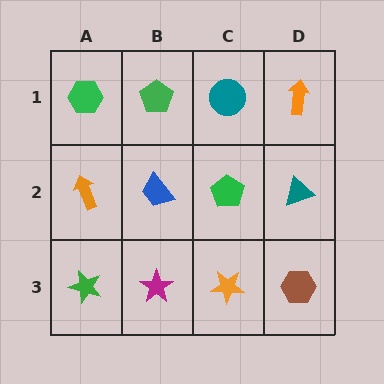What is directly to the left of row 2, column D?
A green pentagon.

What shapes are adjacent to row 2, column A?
A green hexagon (row 1, column A), a green star (row 3, column A), a blue trapezoid (row 2, column B).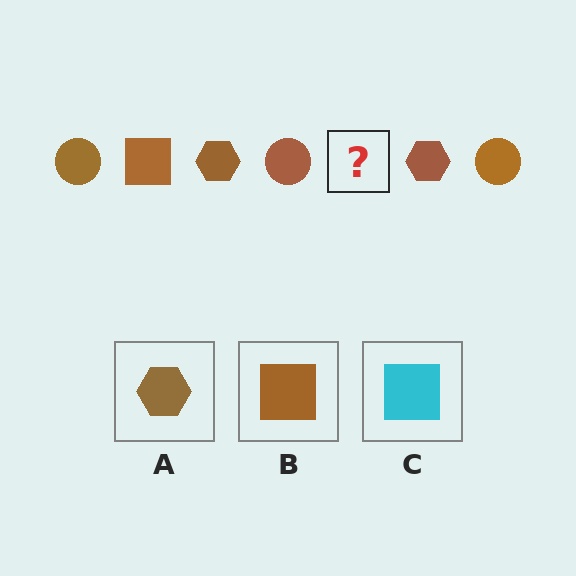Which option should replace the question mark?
Option B.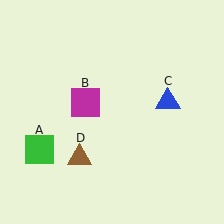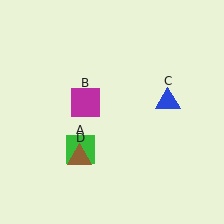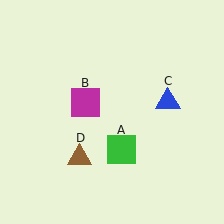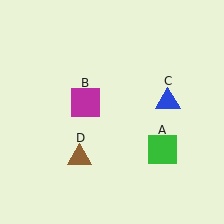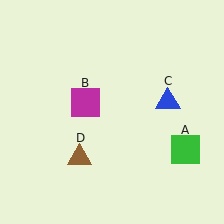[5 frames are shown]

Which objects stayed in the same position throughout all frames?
Magenta square (object B) and blue triangle (object C) and brown triangle (object D) remained stationary.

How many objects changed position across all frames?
1 object changed position: green square (object A).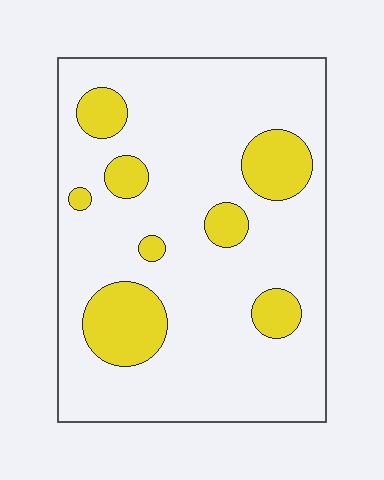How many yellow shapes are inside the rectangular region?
8.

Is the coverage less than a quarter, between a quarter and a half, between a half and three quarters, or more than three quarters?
Less than a quarter.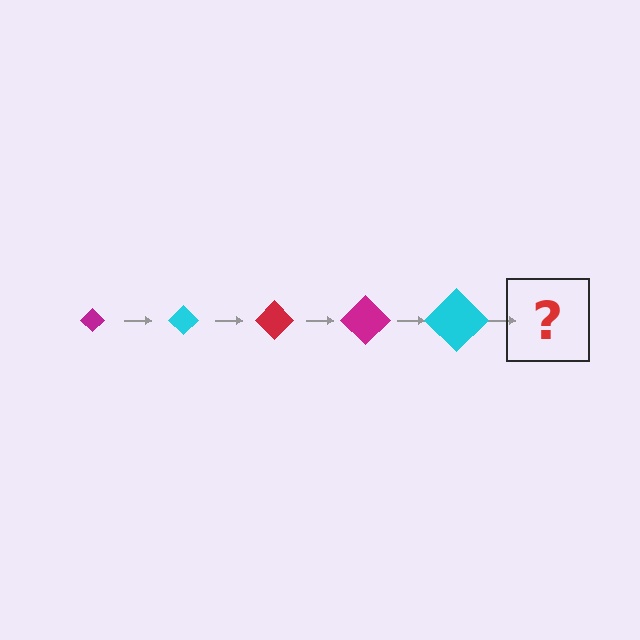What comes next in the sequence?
The next element should be a red diamond, larger than the previous one.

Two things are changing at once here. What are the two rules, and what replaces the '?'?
The two rules are that the diamond grows larger each step and the color cycles through magenta, cyan, and red. The '?' should be a red diamond, larger than the previous one.